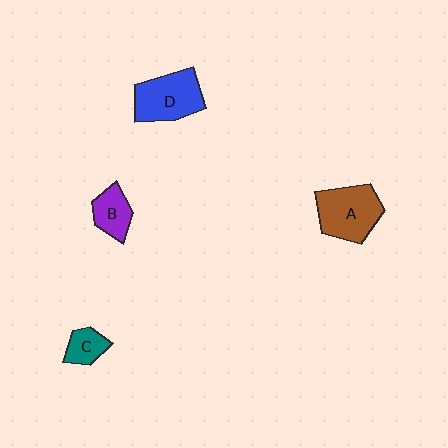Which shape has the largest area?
Shape A (brown).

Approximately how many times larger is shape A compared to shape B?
Approximately 1.9 times.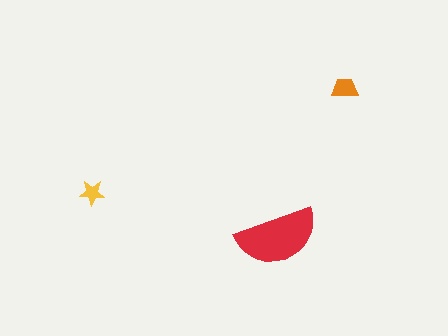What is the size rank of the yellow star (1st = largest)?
3rd.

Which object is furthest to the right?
The orange trapezoid is rightmost.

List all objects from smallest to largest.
The yellow star, the orange trapezoid, the red semicircle.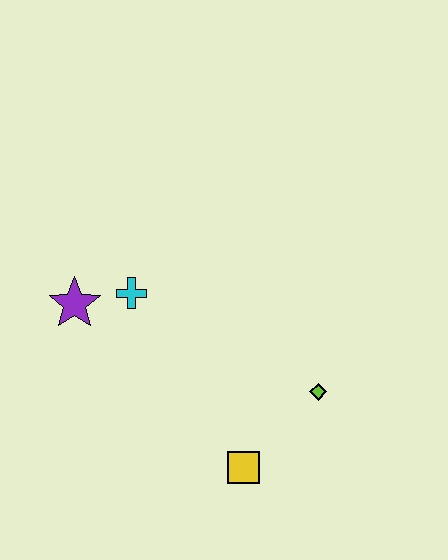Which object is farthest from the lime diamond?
The purple star is farthest from the lime diamond.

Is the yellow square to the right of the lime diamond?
No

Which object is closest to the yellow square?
The lime diamond is closest to the yellow square.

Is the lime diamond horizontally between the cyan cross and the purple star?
No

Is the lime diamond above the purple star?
No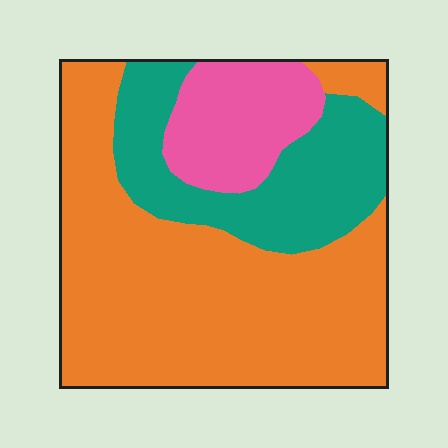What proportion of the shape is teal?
Teal covers about 25% of the shape.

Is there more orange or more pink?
Orange.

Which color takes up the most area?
Orange, at roughly 60%.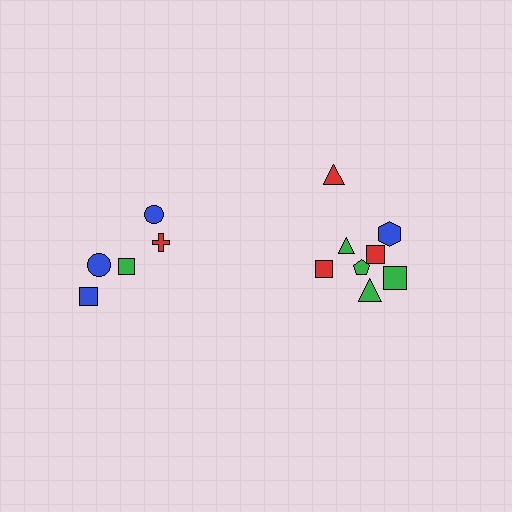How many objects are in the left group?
There are 5 objects.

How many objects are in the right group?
There are 8 objects.